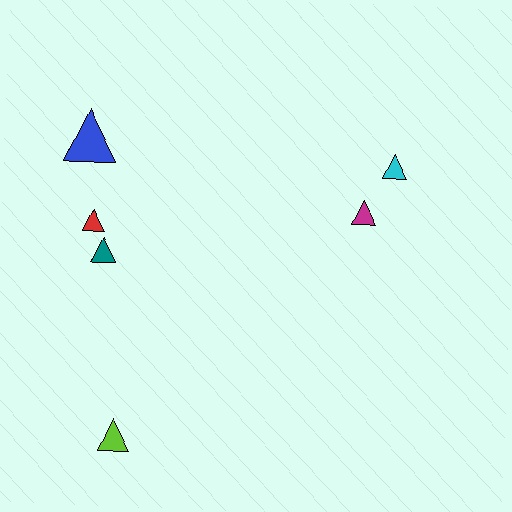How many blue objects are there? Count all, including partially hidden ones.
There is 1 blue object.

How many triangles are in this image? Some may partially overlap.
There are 6 triangles.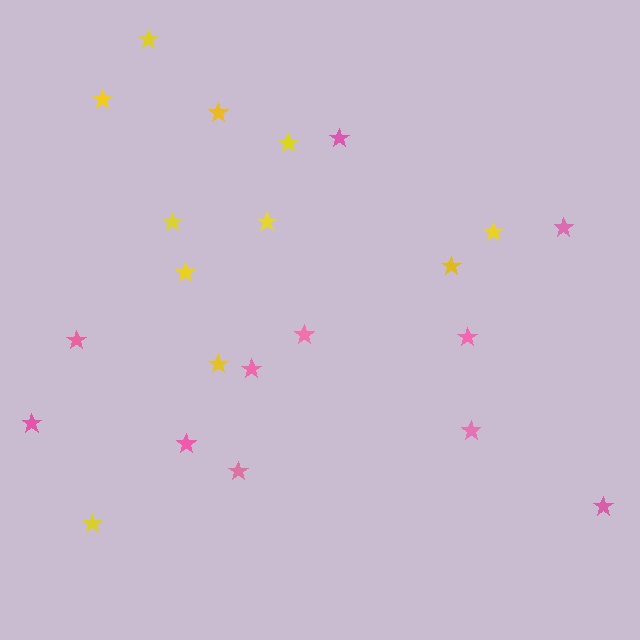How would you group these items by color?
There are 2 groups: one group of yellow stars (11) and one group of pink stars (11).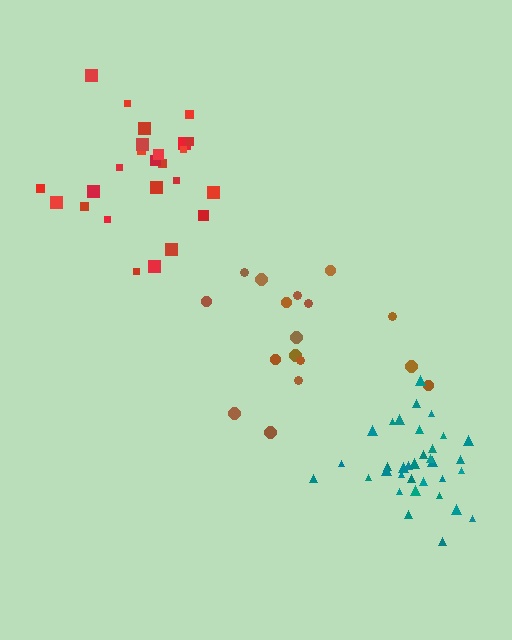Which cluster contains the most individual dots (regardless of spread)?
Teal (34).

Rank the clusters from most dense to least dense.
teal, red, brown.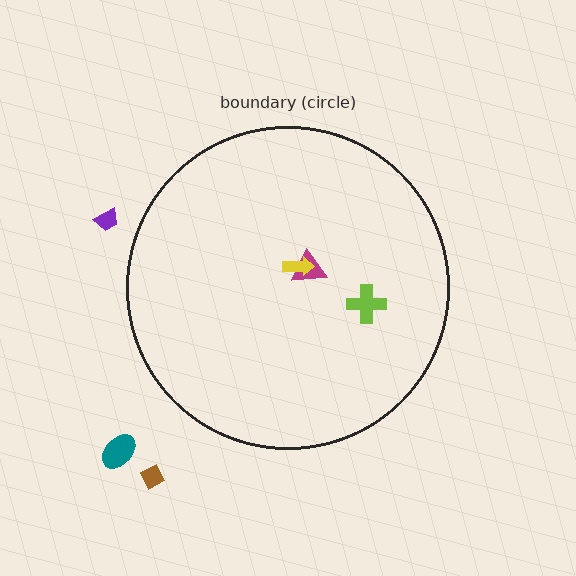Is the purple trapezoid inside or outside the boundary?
Outside.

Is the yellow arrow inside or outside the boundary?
Inside.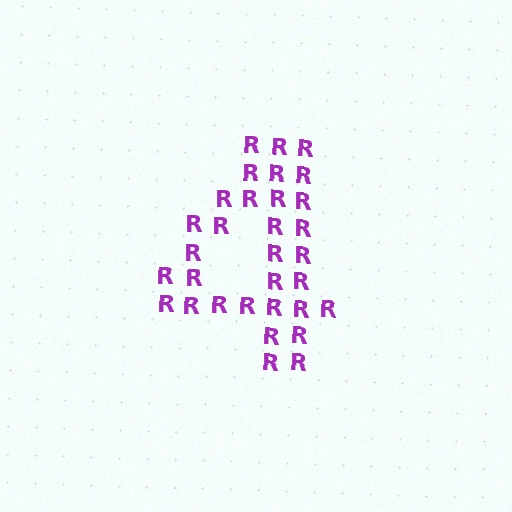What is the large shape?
The large shape is the digit 4.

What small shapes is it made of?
It is made of small letter R's.